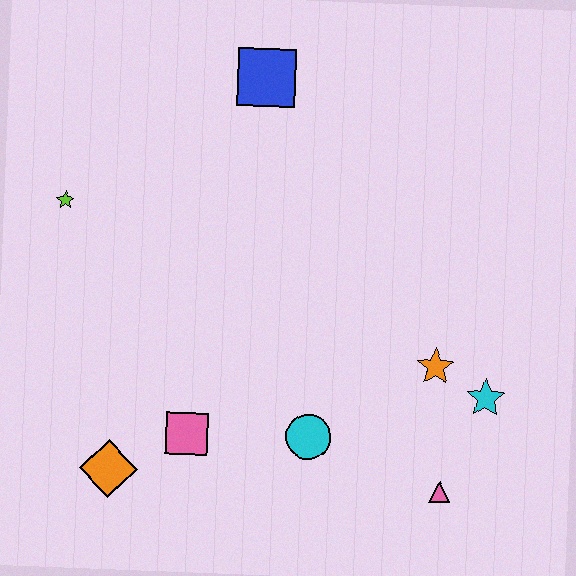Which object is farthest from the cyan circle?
The blue square is farthest from the cyan circle.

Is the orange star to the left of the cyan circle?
No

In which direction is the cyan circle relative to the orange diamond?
The cyan circle is to the right of the orange diamond.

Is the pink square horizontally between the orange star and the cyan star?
No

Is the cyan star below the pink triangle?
No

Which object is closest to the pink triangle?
The cyan star is closest to the pink triangle.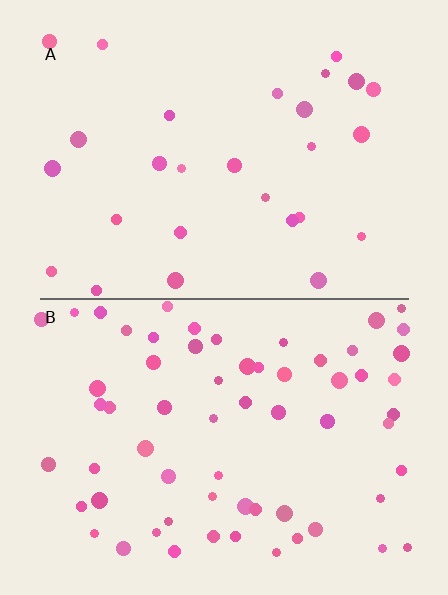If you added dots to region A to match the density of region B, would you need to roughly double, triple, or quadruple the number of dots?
Approximately double.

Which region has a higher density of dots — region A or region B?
B (the bottom).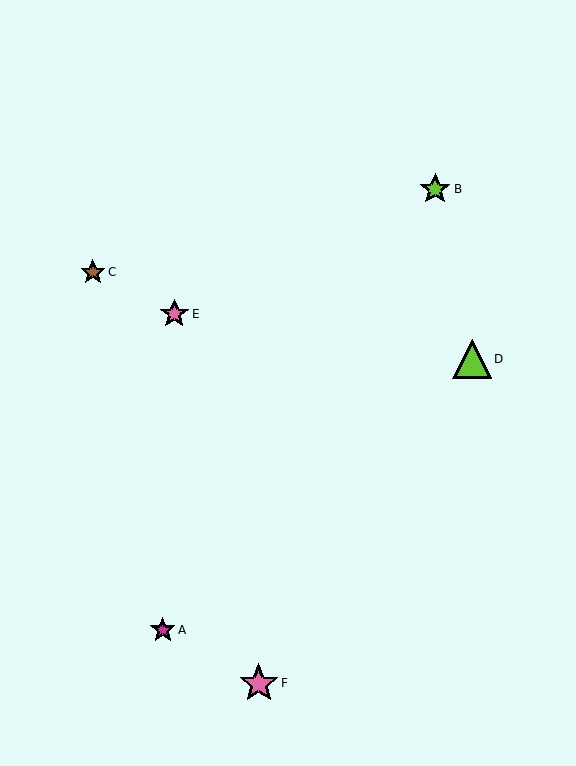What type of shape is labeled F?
Shape F is a pink star.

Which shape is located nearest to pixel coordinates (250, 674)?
The pink star (labeled F) at (259, 683) is nearest to that location.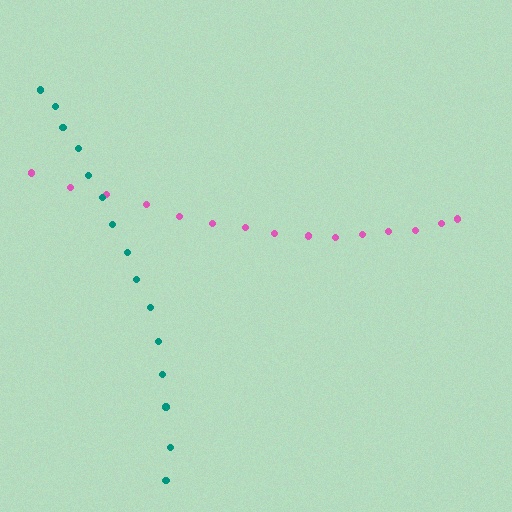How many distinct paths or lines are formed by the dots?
There are 2 distinct paths.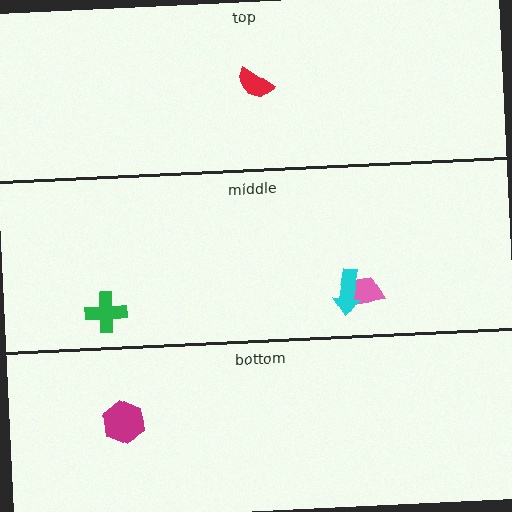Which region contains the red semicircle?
The top region.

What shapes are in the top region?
The red semicircle.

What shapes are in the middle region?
The pink trapezoid, the cyan arrow, the green cross.